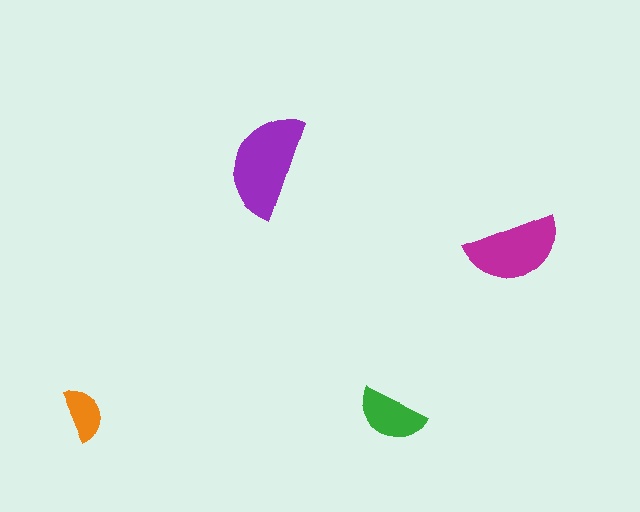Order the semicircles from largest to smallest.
the purple one, the magenta one, the green one, the orange one.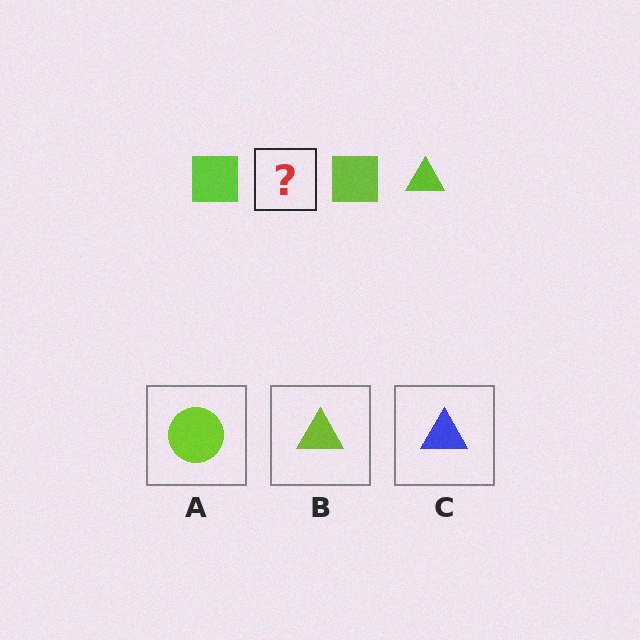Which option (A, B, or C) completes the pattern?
B.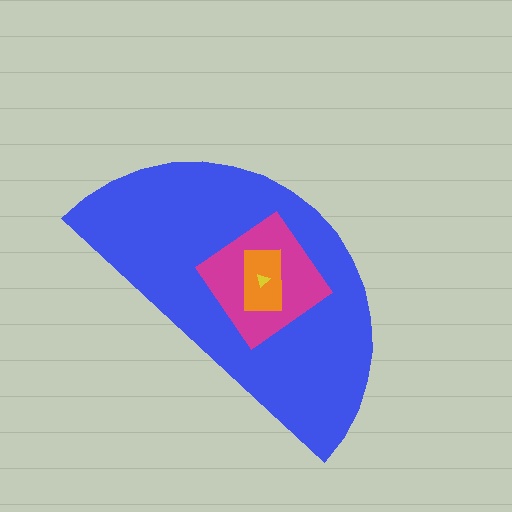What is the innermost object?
The yellow triangle.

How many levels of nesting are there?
4.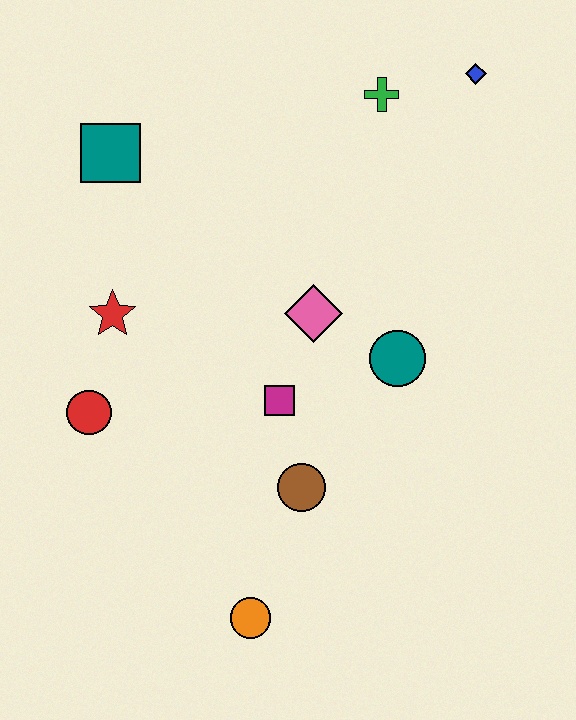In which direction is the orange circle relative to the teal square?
The orange circle is below the teal square.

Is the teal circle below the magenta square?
No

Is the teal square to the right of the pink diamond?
No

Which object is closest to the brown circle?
The magenta square is closest to the brown circle.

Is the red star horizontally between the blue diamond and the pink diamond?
No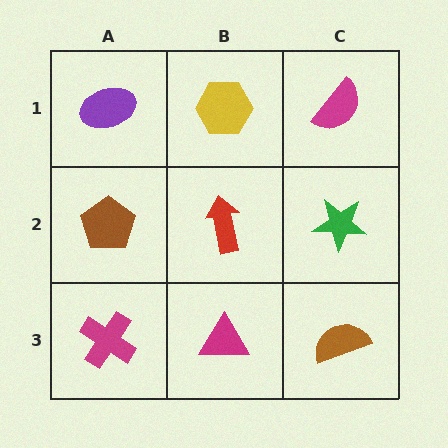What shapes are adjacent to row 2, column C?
A magenta semicircle (row 1, column C), a brown semicircle (row 3, column C), a red arrow (row 2, column B).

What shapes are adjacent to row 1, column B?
A red arrow (row 2, column B), a purple ellipse (row 1, column A), a magenta semicircle (row 1, column C).